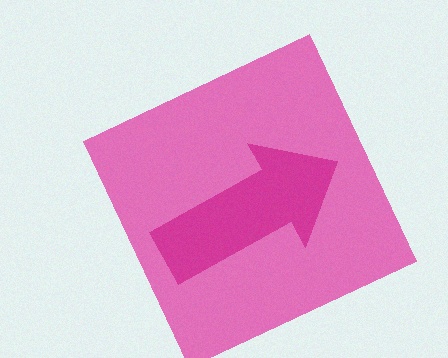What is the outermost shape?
The pink square.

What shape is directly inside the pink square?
The magenta arrow.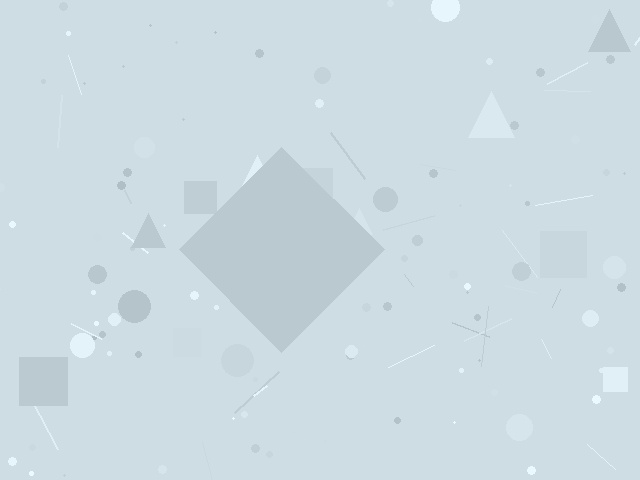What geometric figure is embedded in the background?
A diamond is embedded in the background.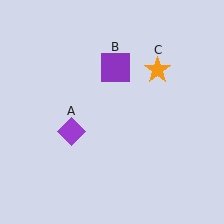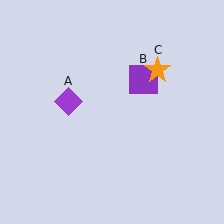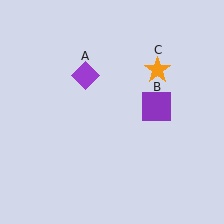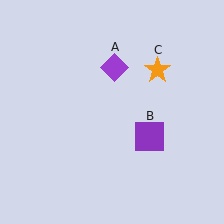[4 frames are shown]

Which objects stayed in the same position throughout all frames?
Orange star (object C) remained stationary.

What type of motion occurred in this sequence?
The purple diamond (object A), purple square (object B) rotated clockwise around the center of the scene.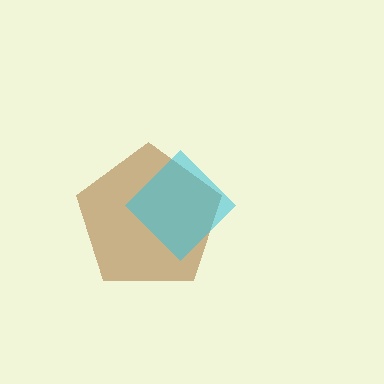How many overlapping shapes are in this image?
There are 2 overlapping shapes in the image.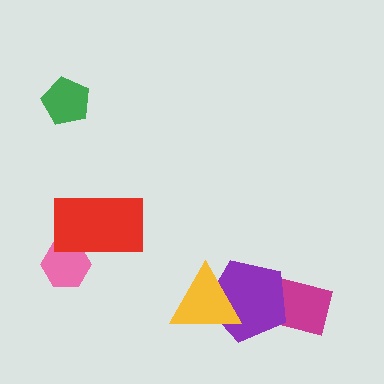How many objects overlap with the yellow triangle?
1 object overlaps with the yellow triangle.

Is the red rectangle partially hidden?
No, no other shape covers it.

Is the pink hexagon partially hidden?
Yes, it is partially covered by another shape.